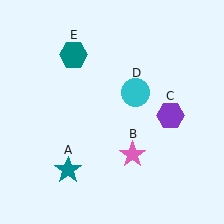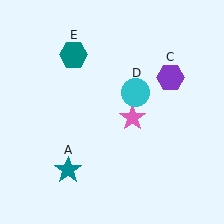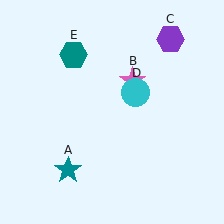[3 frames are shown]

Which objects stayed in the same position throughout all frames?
Teal star (object A) and cyan circle (object D) and teal hexagon (object E) remained stationary.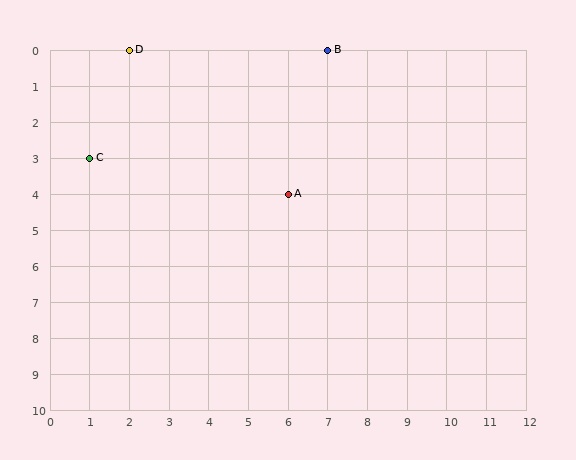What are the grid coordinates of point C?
Point C is at grid coordinates (1, 3).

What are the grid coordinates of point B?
Point B is at grid coordinates (7, 0).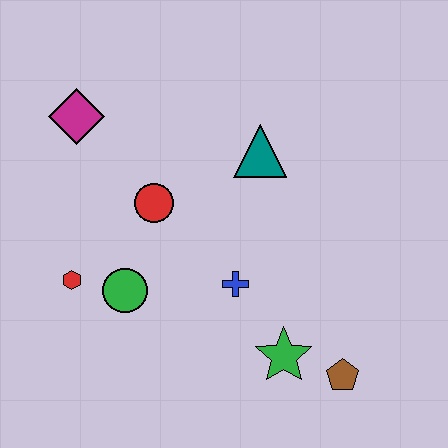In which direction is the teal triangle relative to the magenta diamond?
The teal triangle is to the right of the magenta diamond.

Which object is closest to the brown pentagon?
The green star is closest to the brown pentagon.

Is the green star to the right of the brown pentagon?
No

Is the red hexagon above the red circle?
No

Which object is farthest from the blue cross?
The magenta diamond is farthest from the blue cross.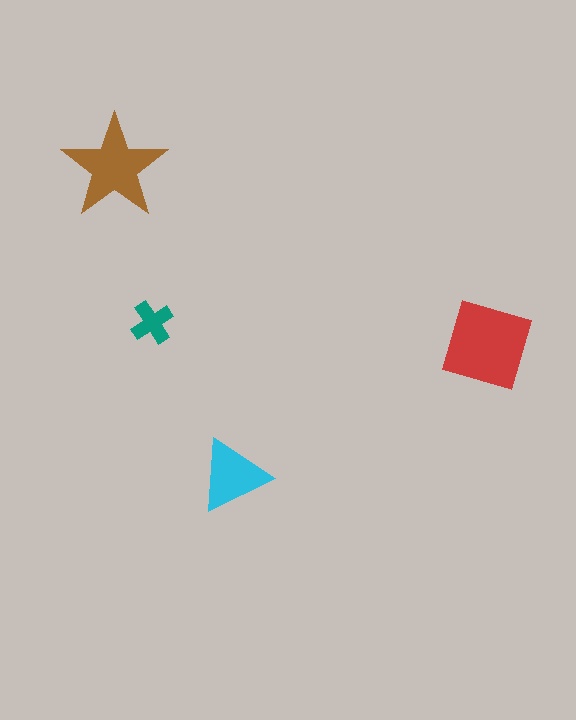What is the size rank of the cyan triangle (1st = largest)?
3rd.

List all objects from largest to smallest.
The red square, the brown star, the cyan triangle, the teal cross.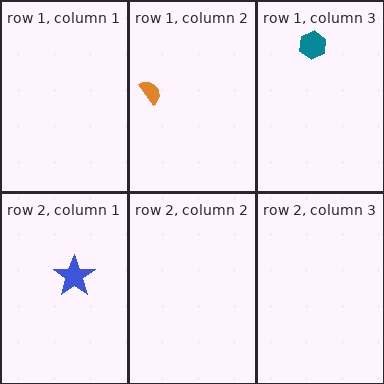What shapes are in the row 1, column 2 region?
The orange semicircle.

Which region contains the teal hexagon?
The row 1, column 3 region.